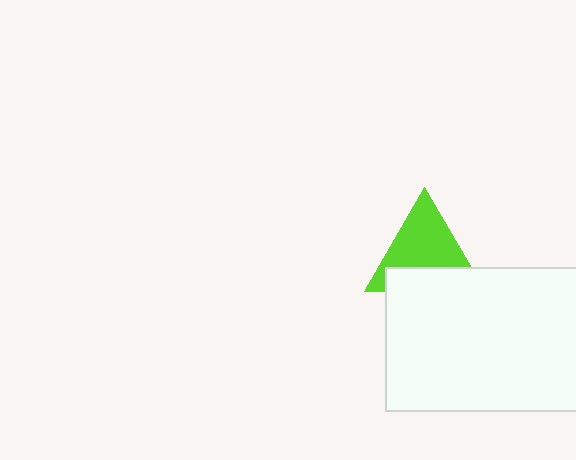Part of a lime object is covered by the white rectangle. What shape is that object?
It is a triangle.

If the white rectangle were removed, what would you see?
You would see the complete lime triangle.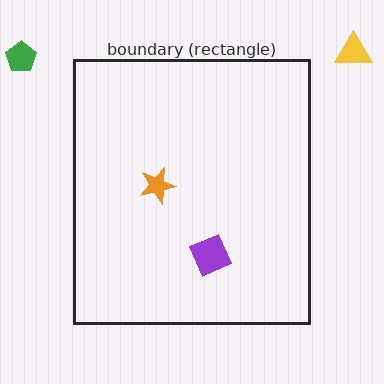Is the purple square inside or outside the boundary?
Inside.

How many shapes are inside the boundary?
2 inside, 2 outside.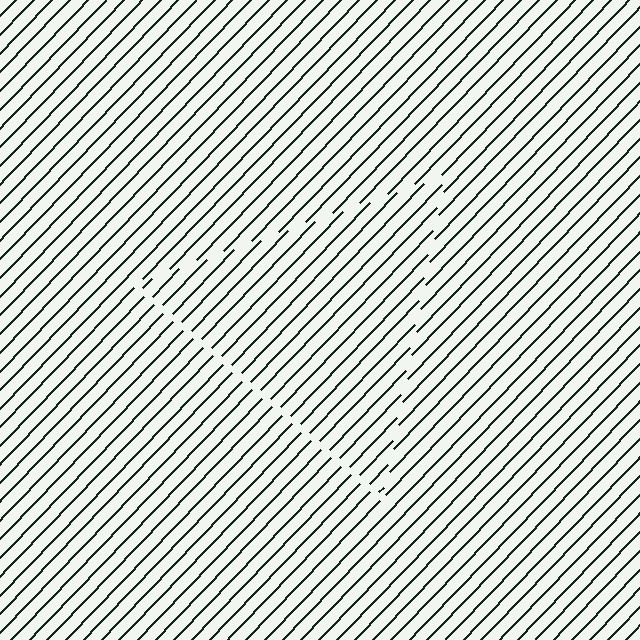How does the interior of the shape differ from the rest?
The interior of the shape contains the same grating, shifted by half a period — the contour is defined by the phase discontinuity where line-ends from the inner and outer gratings abut.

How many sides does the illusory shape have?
3 sides — the line-ends trace a triangle.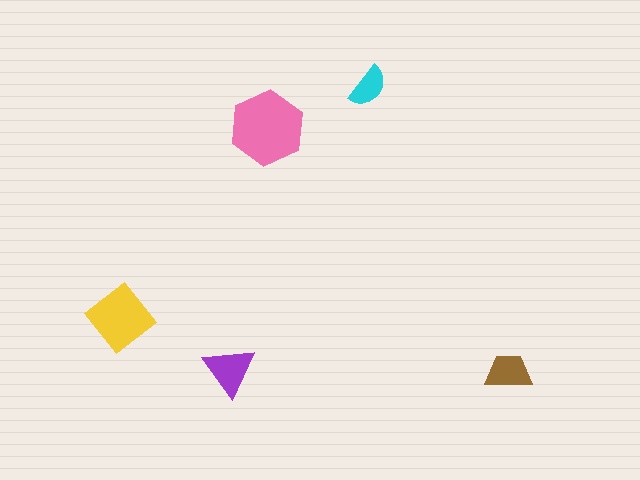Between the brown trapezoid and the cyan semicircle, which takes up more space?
The brown trapezoid.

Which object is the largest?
The pink hexagon.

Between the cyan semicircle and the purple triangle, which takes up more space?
The purple triangle.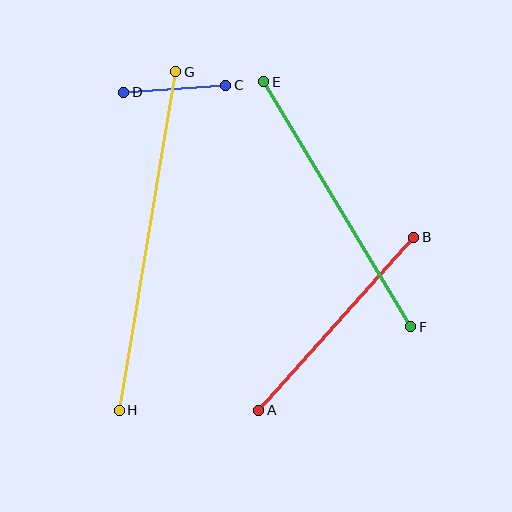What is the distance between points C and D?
The distance is approximately 102 pixels.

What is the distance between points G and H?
The distance is approximately 343 pixels.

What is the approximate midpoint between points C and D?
The midpoint is at approximately (175, 89) pixels.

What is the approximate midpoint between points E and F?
The midpoint is at approximately (337, 204) pixels.